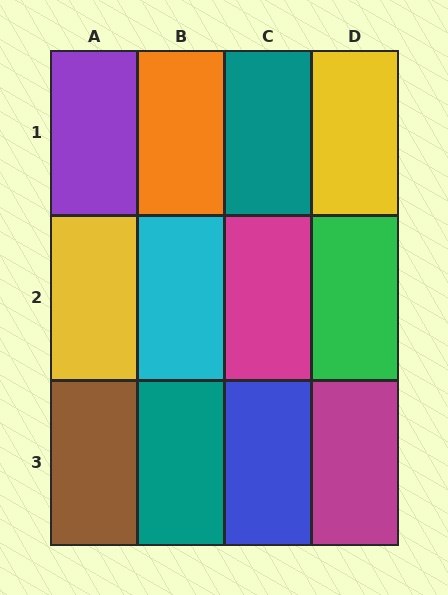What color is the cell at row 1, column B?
Orange.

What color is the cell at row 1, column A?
Purple.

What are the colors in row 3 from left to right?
Brown, teal, blue, magenta.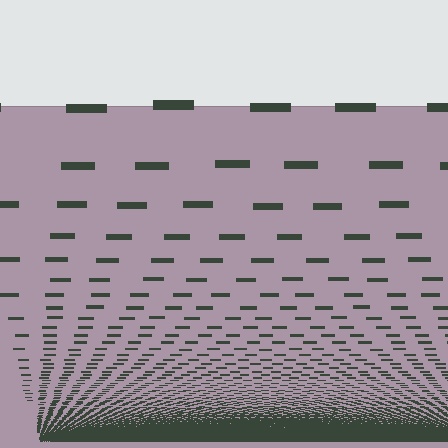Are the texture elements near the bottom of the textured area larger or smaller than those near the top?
Smaller. The gradient is inverted — elements near the bottom are smaller and denser.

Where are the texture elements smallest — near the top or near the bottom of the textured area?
Near the bottom.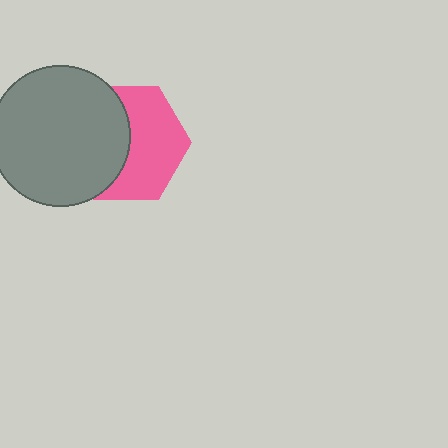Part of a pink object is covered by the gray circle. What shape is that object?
It is a hexagon.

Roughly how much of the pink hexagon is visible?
About half of it is visible (roughly 54%).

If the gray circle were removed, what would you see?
You would see the complete pink hexagon.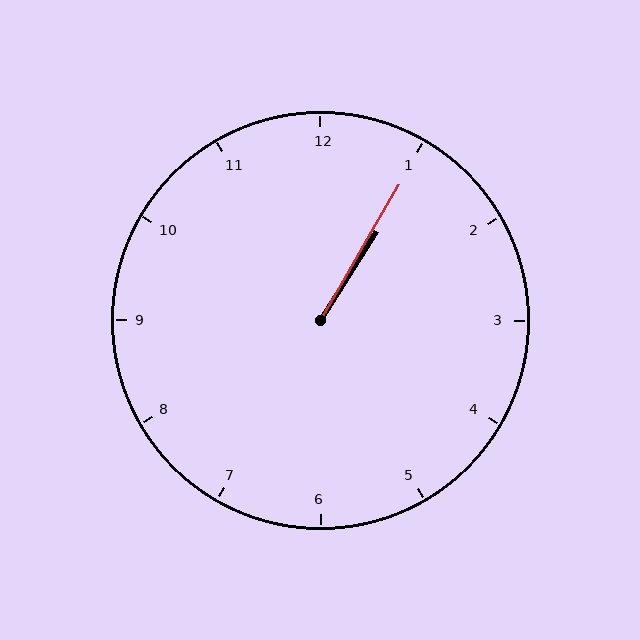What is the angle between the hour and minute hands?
Approximately 2 degrees.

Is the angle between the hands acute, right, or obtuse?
It is acute.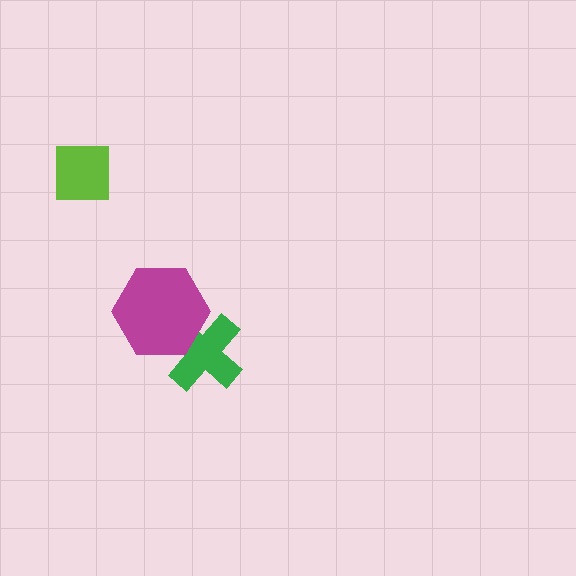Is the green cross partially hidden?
Yes, it is partially covered by another shape.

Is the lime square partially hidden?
No, no other shape covers it.